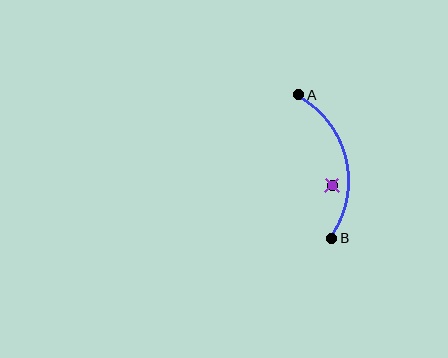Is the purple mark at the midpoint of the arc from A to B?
No — the purple mark does not lie on the arc at all. It sits slightly inside the curve.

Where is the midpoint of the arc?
The arc midpoint is the point on the curve farthest from the straight line joining A and B. It sits to the right of that line.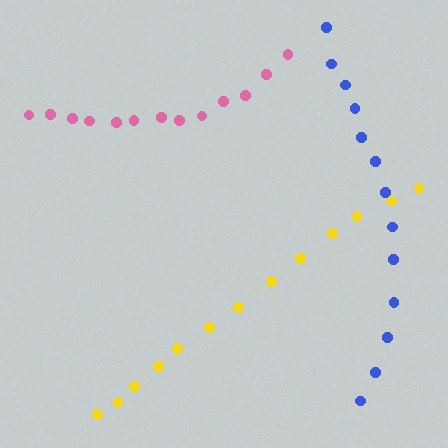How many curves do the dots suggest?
There are 3 distinct paths.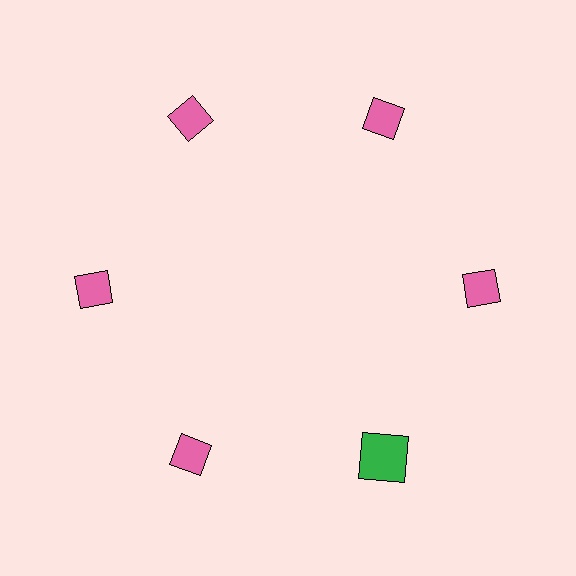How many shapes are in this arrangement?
There are 6 shapes arranged in a ring pattern.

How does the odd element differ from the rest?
It differs in both color (green instead of pink) and shape (square instead of diamond).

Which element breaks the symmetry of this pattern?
The green square at roughly the 5 o'clock position breaks the symmetry. All other shapes are pink diamonds.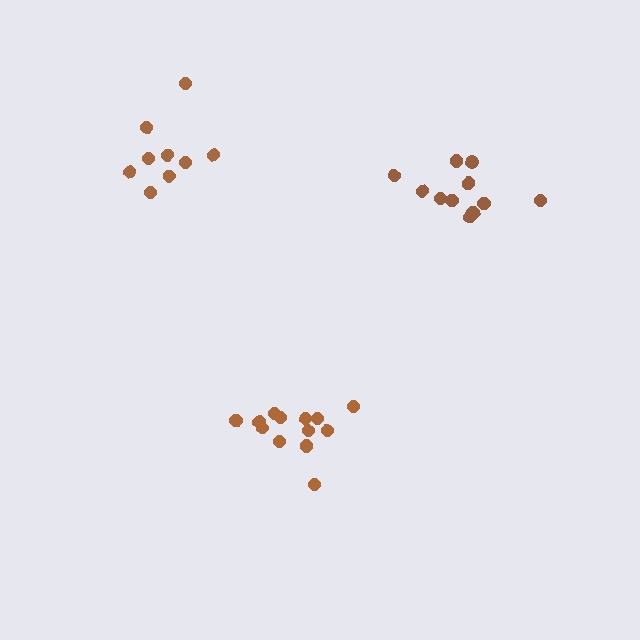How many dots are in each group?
Group 1: 13 dots, Group 2: 9 dots, Group 3: 11 dots (33 total).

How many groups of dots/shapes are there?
There are 3 groups.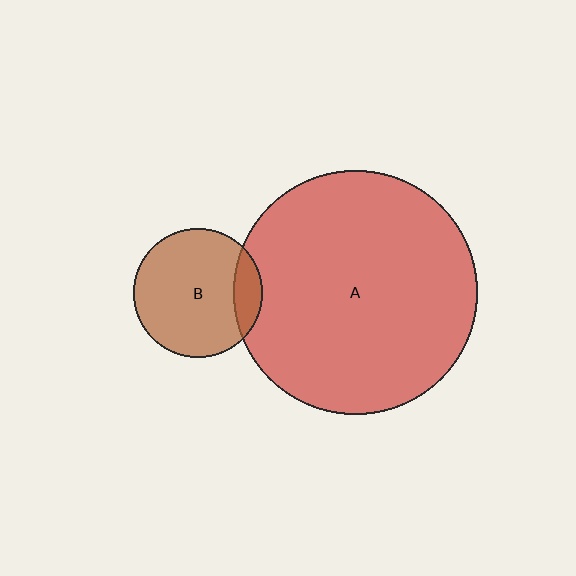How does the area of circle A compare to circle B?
Approximately 3.6 times.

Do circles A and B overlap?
Yes.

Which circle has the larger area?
Circle A (red).